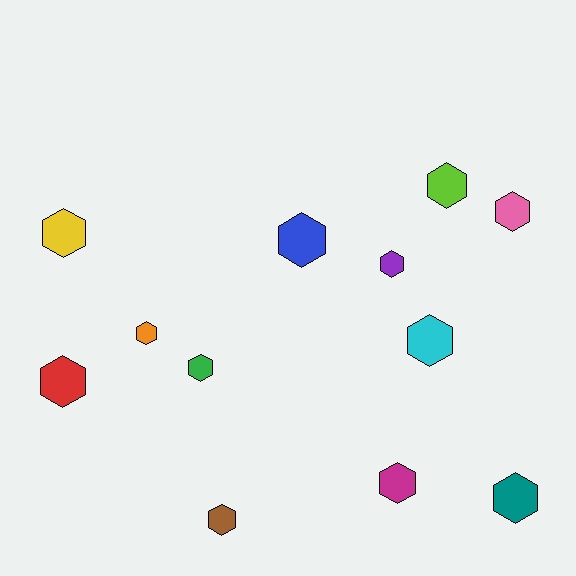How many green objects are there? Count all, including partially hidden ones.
There is 1 green object.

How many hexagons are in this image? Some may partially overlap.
There are 12 hexagons.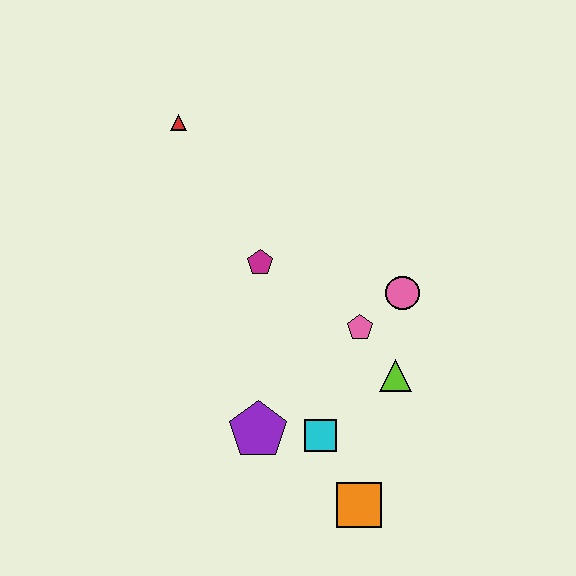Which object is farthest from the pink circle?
The red triangle is farthest from the pink circle.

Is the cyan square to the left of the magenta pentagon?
No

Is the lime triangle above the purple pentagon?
Yes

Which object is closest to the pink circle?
The pink pentagon is closest to the pink circle.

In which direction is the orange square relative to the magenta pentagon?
The orange square is below the magenta pentagon.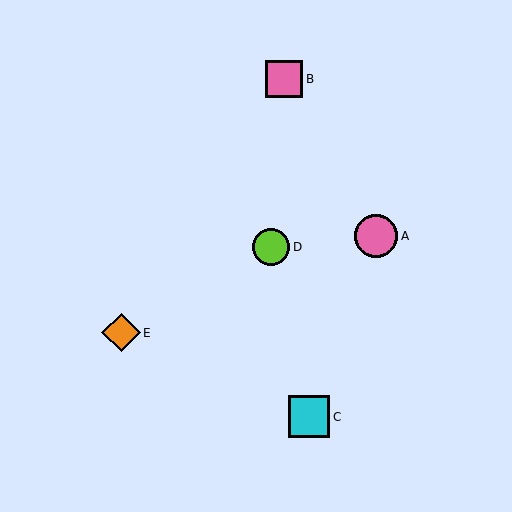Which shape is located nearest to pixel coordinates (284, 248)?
The lime circle (labeled D) at (271, 247) is nearest to that location.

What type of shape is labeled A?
Shape A is a pink circle.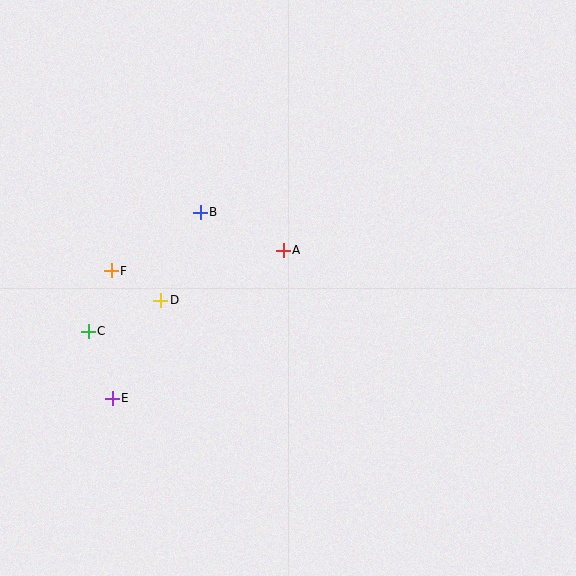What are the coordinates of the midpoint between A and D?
The midpoint between A and D is at (222, 275).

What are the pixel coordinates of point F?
Point F is at (111, 271).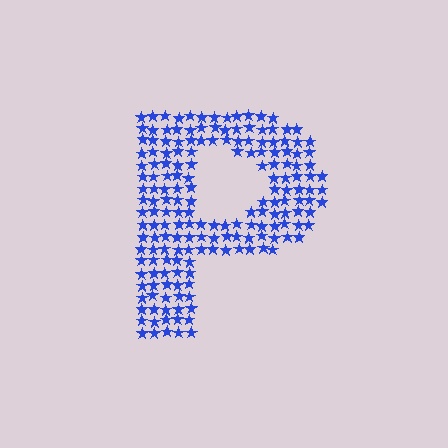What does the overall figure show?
The overall figure shows the letter P.